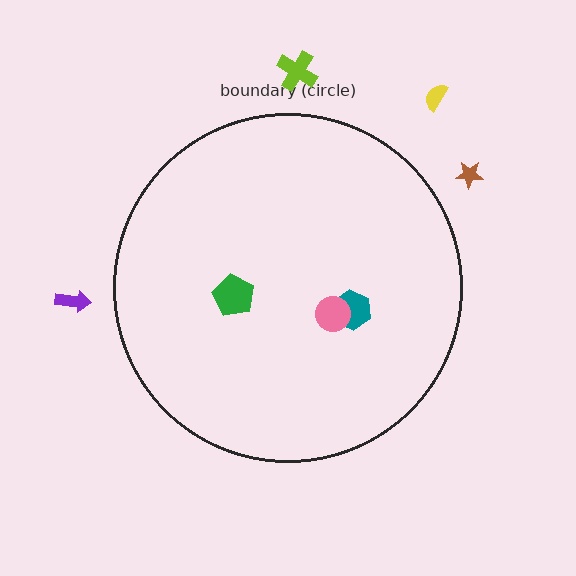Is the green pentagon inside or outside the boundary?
Inside.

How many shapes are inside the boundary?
3 inside, 4 outside.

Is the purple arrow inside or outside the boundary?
Outside.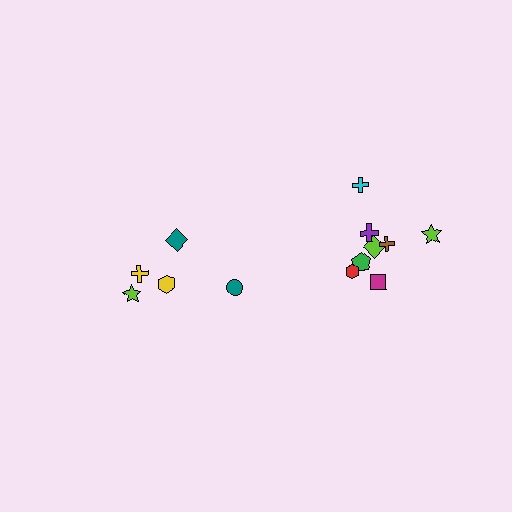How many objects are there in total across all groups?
There are 13 objects.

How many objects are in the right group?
There are 8 objects.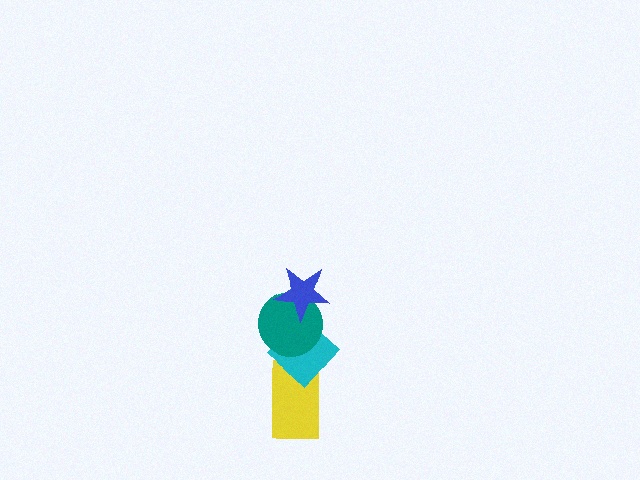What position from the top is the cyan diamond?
The cyan diamond is 3rd from the top.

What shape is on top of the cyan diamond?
The teal circle is on top of the cyan diamond.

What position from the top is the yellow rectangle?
The yellow rectangle is 4th from the top.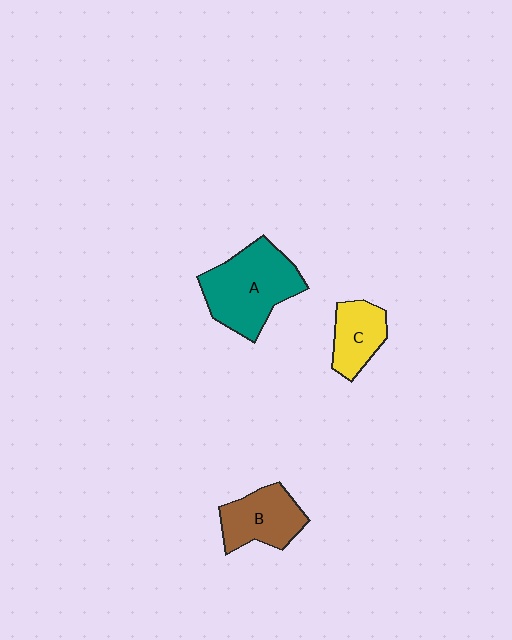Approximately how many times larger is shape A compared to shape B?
Approximately 1.6 times.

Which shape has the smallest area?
Shape C (yellow).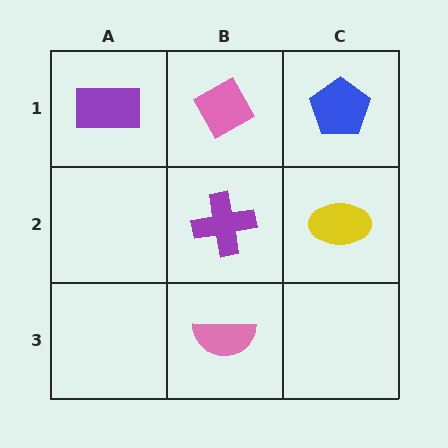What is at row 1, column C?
A blue pentagon.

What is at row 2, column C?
A yellow ellipse.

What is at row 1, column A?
A purple rectangle.